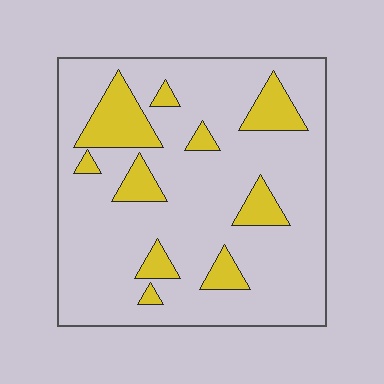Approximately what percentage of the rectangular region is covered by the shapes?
Approximately 20%.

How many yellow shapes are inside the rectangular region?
10.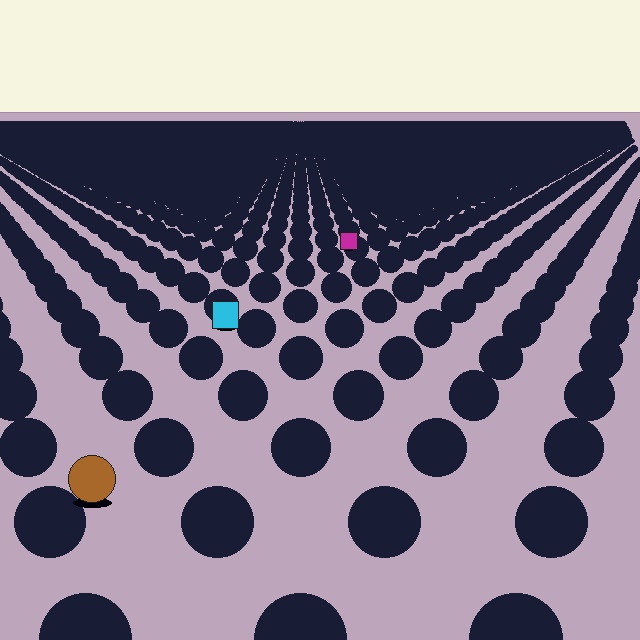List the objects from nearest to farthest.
From nearest to farthest: the brown circle, the cyan square, the magenta square.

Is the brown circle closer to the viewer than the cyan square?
Yes. The brown circle is closer — you can tell from the texture gradient: the ground texture is coarser near it.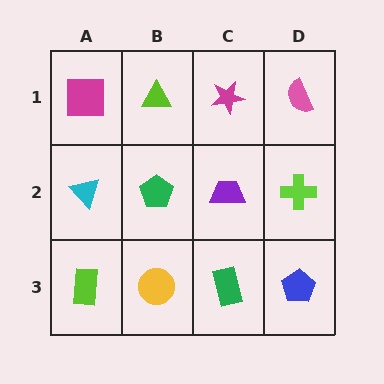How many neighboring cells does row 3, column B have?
3.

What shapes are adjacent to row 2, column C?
A magenta star (row 1, column C), a green rectangle (row 3, column C), a green pentagon (row 2, column B), a lime cross (row 2, column D).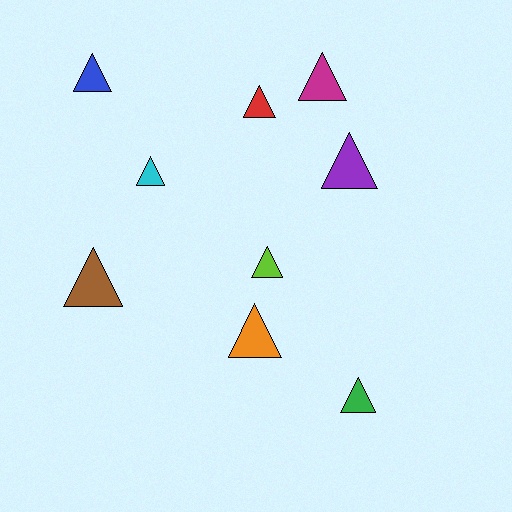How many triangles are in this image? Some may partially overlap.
There are 9 triangles.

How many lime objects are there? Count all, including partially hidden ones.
There is 1 lime object.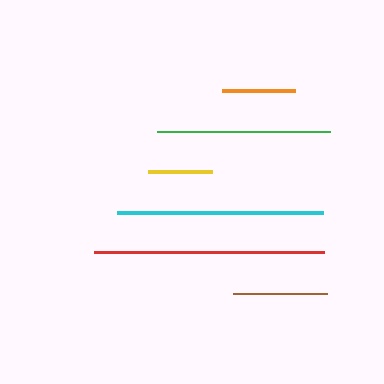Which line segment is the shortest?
The yellow line is the shortest at approximately 63 pixels.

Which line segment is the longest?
The red line is the longest at approximately 230 pixels.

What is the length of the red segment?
The red segment is approximately 230 pixels long.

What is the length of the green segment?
The green segment is approximately 173 pixels long.